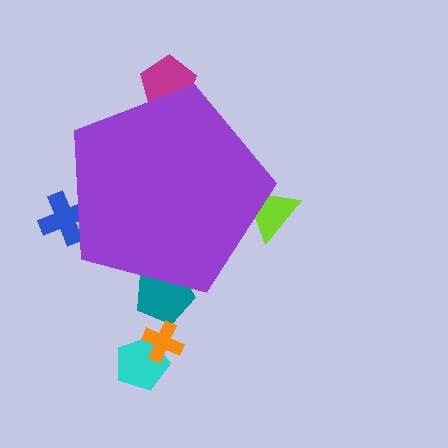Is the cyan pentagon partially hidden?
No, the cyan pentagon is fully visible.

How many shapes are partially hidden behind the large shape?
4 shapes are partially hidden.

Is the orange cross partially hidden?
No, the orange cross is fully visible.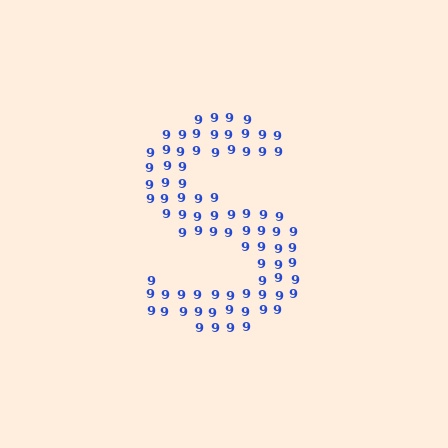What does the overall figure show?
The overall figure shows the letter S.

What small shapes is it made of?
It is made of small digit 9's.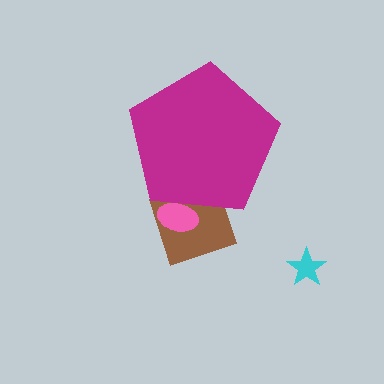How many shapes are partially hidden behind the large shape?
2 shapes are partially hidden.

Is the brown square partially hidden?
Yes, the brown square is partially hidden behind the magenta pentagon.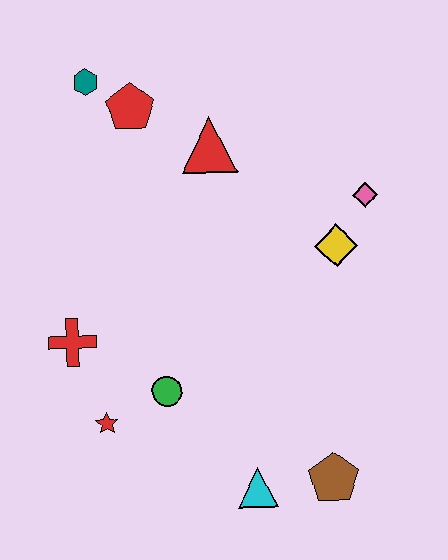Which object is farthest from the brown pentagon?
The teal hexagon is farthest from the brown pentagon.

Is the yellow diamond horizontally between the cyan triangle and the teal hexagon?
No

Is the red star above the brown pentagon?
Yes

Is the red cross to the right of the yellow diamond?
No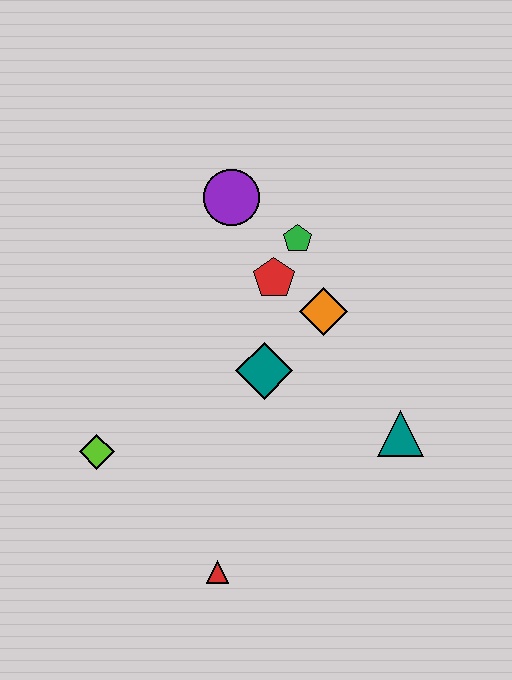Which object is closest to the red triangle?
The lime diamond is closest to the red triangle.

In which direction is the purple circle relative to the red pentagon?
The purple circle is above the red pentagon.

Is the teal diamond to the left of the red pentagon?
Yes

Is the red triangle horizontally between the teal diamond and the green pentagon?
No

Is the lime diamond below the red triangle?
No